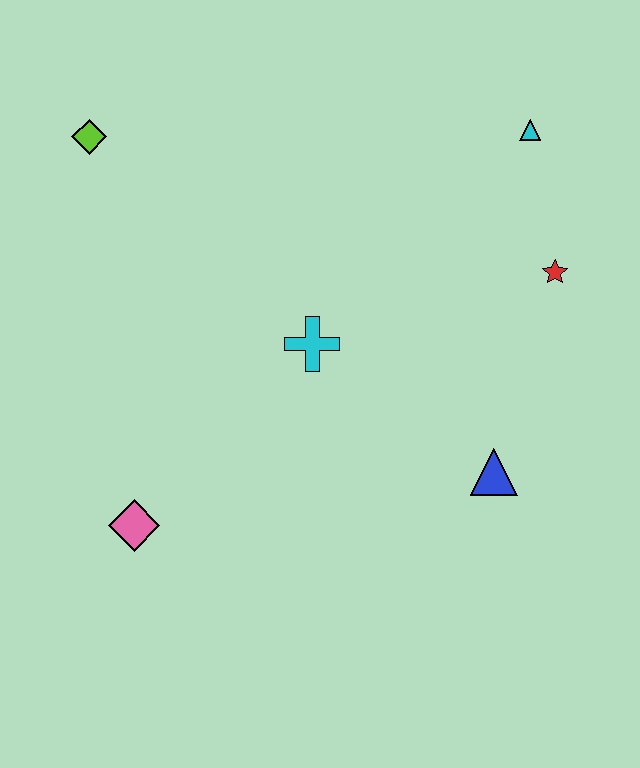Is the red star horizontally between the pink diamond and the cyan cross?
No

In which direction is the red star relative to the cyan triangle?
The red star is below the cyan triangle.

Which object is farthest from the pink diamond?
The cyan triangle is farthest from the pink diamond.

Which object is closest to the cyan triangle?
The red star is closest to the cyan triangle.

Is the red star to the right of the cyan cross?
Yes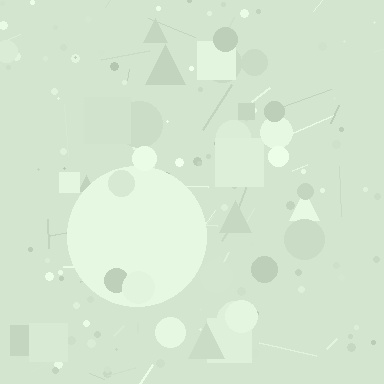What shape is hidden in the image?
A circle is hidden in the image.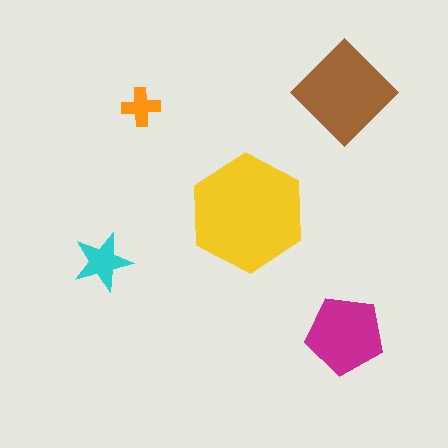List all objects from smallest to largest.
The orange cross, the cyan star, the magenta pentagon, the brown diamond, the yellow hexagon.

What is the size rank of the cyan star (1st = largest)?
4th.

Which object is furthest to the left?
The cyan star is leftmost.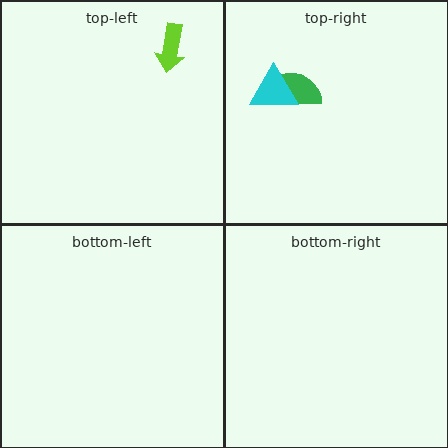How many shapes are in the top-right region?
2.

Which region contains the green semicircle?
The top-right region.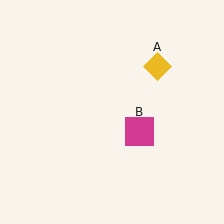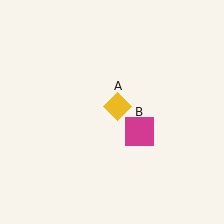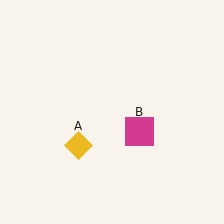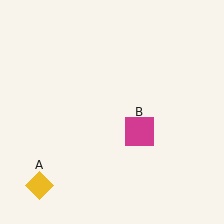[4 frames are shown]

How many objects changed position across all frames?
1 object changed position: yellow diamond (object A).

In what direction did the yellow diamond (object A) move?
The yellow diamond (object A) moved down and to the left.